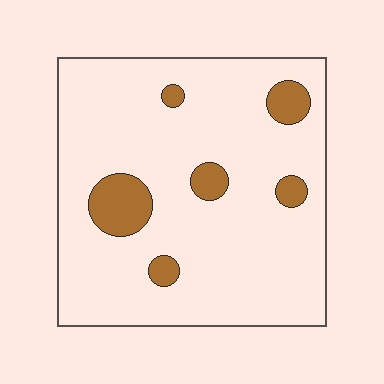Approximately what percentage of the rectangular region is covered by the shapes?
Approximately 10%.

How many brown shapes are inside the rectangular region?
6.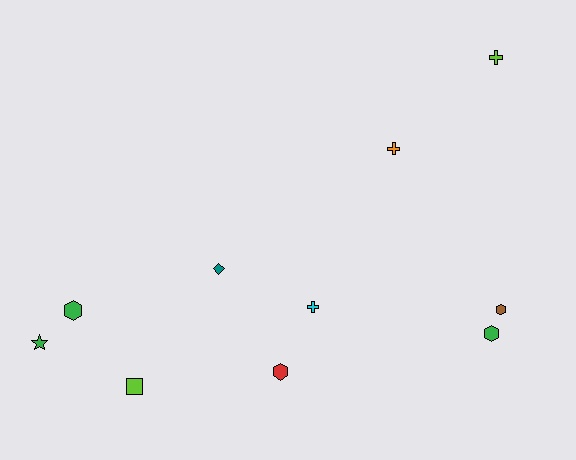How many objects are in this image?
There are 10 objects.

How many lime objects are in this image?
There are 2 lime objects.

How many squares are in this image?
There is 1 square.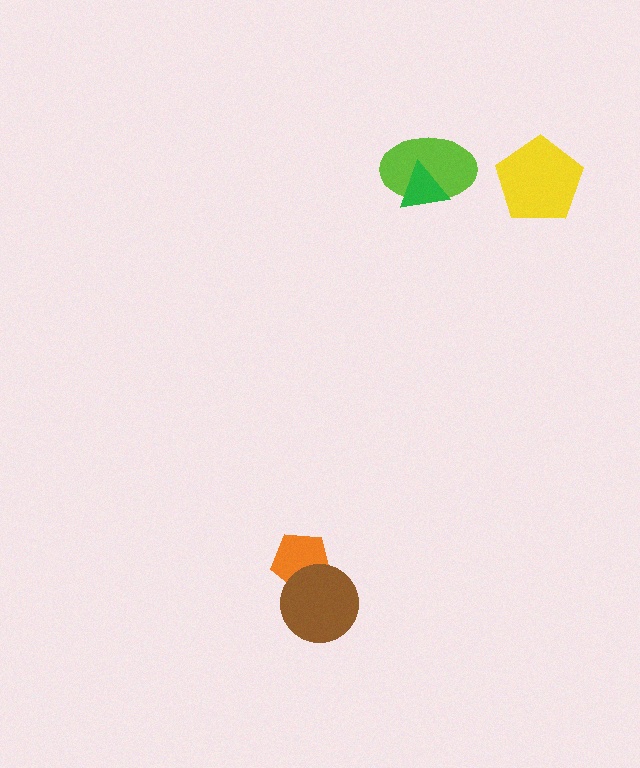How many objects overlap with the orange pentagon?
1 object overlaps with the orange pentagon.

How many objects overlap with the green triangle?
1 object overlaps with the green triangle.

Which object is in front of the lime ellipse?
The green triangle is in front of the lime ellipse.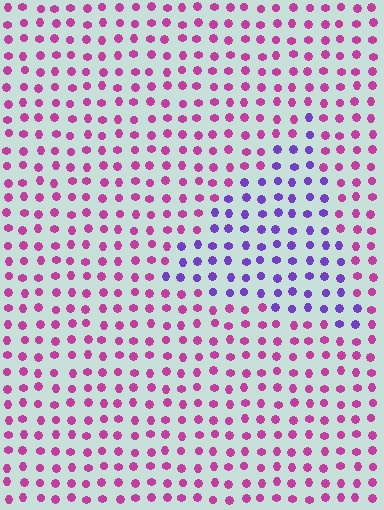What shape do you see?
I see a triangle.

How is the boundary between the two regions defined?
The boundary is defined purely by a slight shift in hue (about 53 degrees). Spacing, size, and orientation are identical on both sides.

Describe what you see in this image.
The image is filled with small magenta elements in a uniform arrangement. A triangle-shaped region is visible where the elements are tinted to a slightly different hue, forming a subtle color boundary.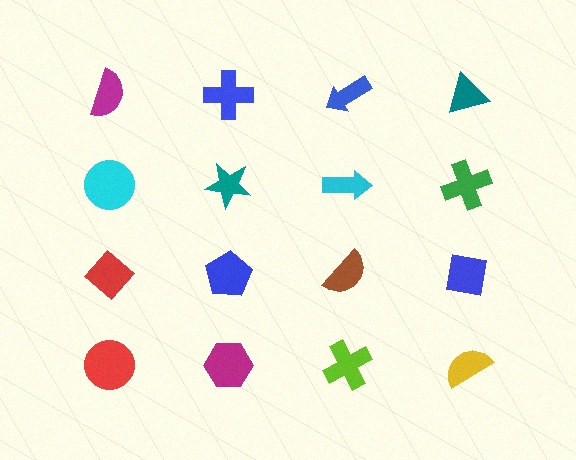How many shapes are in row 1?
4 shapes.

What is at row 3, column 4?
A blue square.